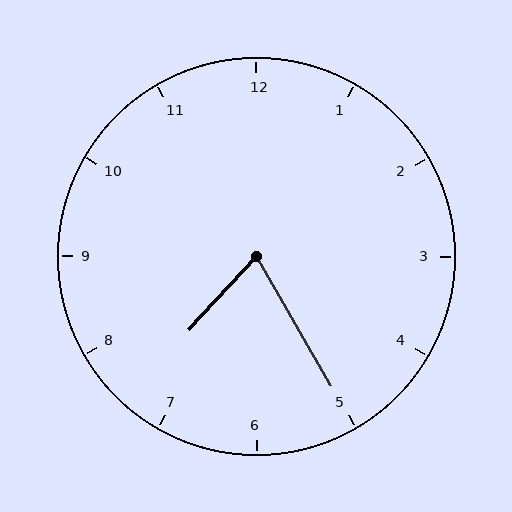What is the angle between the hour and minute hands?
Approximately 72 degrees.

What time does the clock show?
7:25.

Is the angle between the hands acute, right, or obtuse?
It is acute.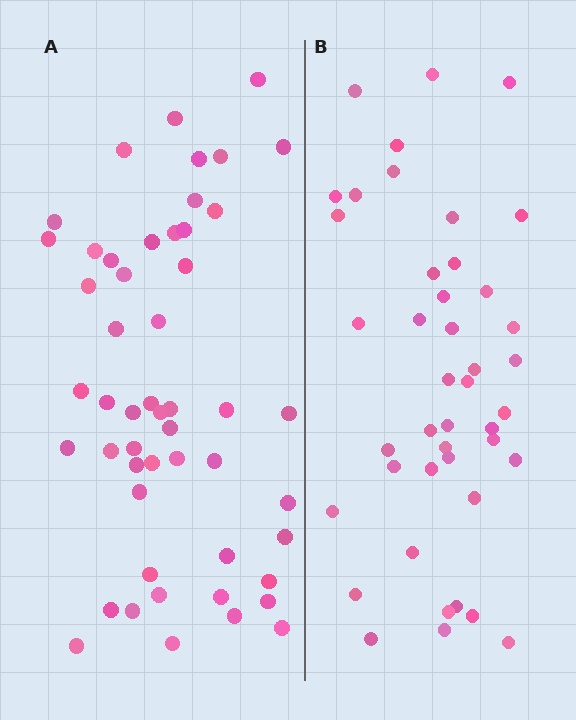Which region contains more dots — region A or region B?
Region A (the left region) has more dots.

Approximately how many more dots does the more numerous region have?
Region A has roughly 8 or so more dots than region B.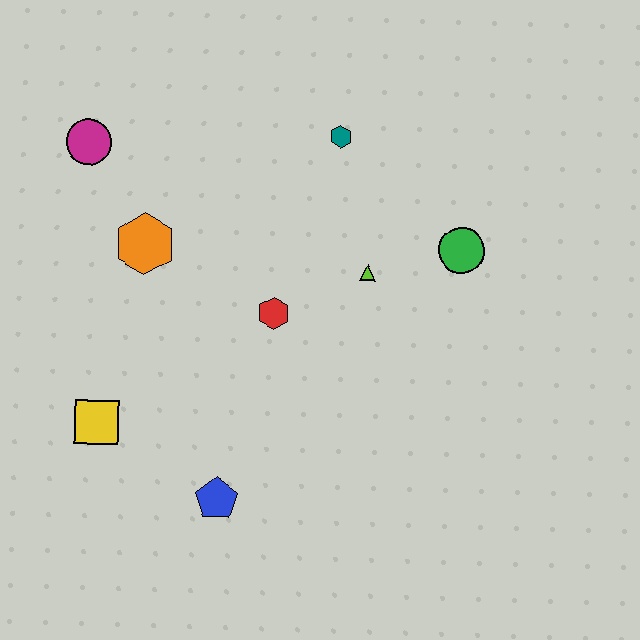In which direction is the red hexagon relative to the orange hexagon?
The red hexagon is to the right of the orange hexagon.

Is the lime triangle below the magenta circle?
Yes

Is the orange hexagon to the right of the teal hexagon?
No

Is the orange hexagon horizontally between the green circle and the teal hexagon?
No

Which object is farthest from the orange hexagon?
The green circle is farthest from the orange hexagon.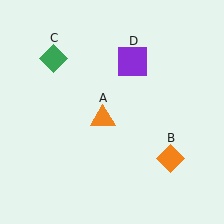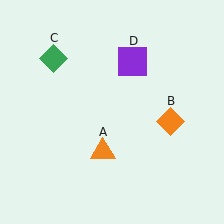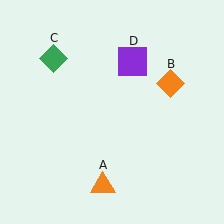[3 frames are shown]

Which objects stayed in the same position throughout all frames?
Green diamond (object C) and purple square (object D) remained stationary.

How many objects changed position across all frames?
2 objects changed position: orange triangle (object A), orange diamond (object B).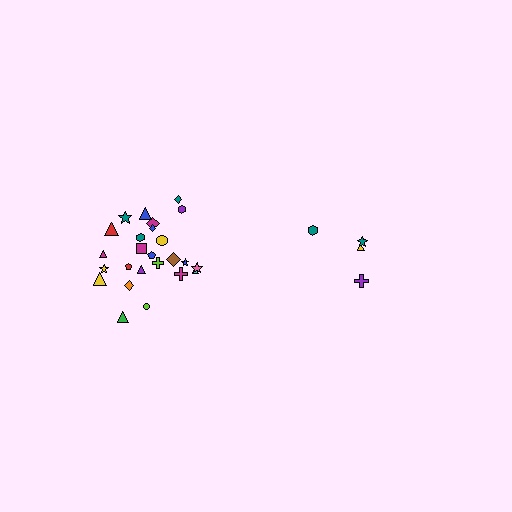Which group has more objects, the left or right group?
The left group.